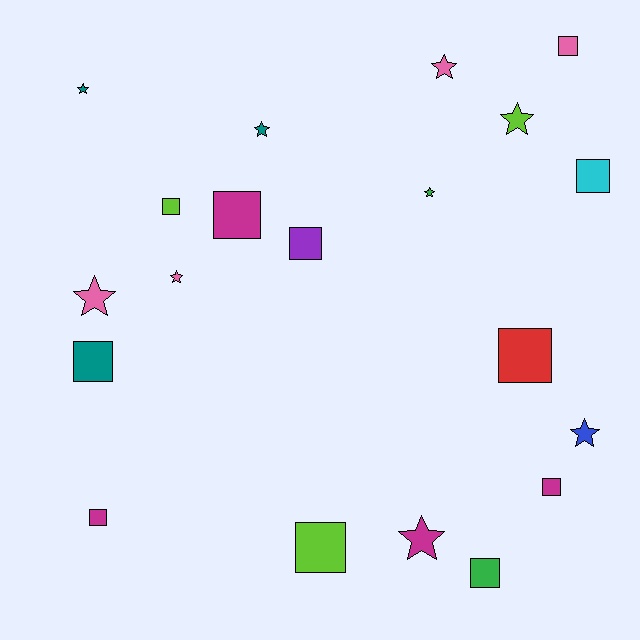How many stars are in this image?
There are 9 stars.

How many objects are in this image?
There are 20 objects.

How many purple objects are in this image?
There is 1 purple object.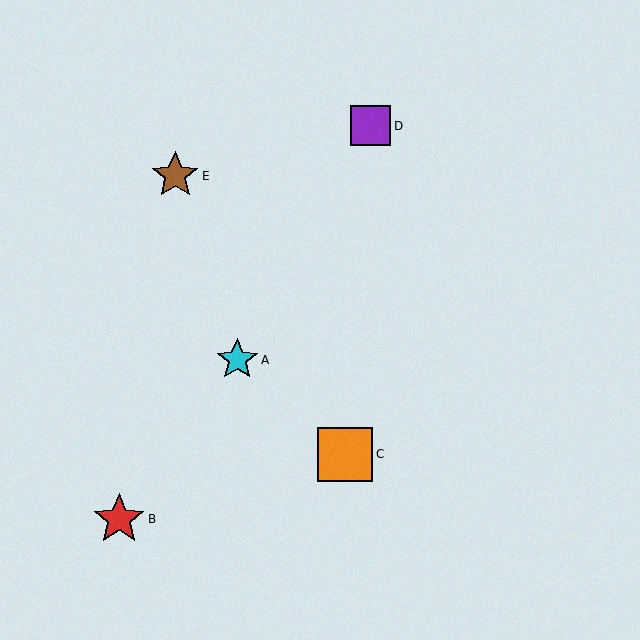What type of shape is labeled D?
Shape D is a purple square.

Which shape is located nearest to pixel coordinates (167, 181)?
The brown star (labeled E) at (175, 176) is nearest to that location.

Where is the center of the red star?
The center of the red star is at (119, 519).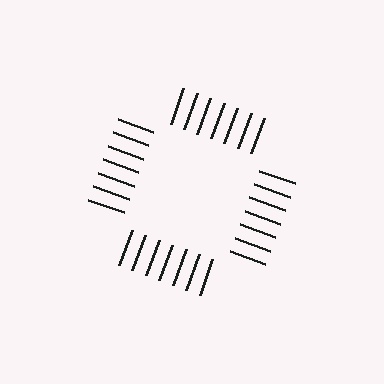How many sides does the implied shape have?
4 sides — the line-ends trace a square.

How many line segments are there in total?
28 — 7 along each of the 4 edges.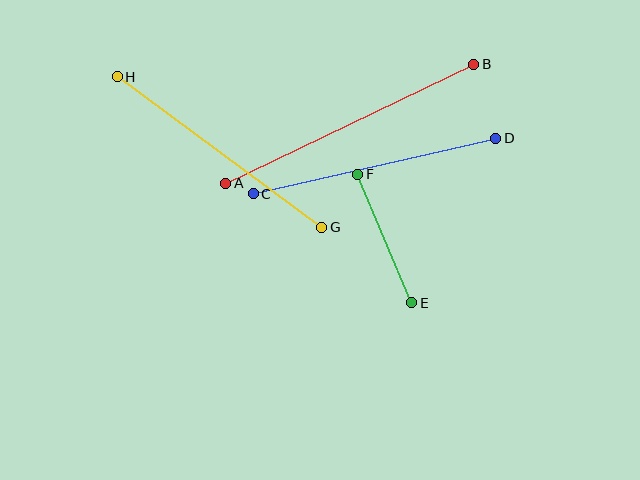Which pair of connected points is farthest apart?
Points A and B are farthest apart.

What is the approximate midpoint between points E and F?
The midpoint is at approximately (385, 239) pixels.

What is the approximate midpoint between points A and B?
The midpoint is at approximately (350, 124) pixels.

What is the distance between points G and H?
The distance is approximately 254 pixels.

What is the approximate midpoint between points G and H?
The midpoint is at approximately (220, 152) pixels.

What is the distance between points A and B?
The distance is approximately 275 pixels.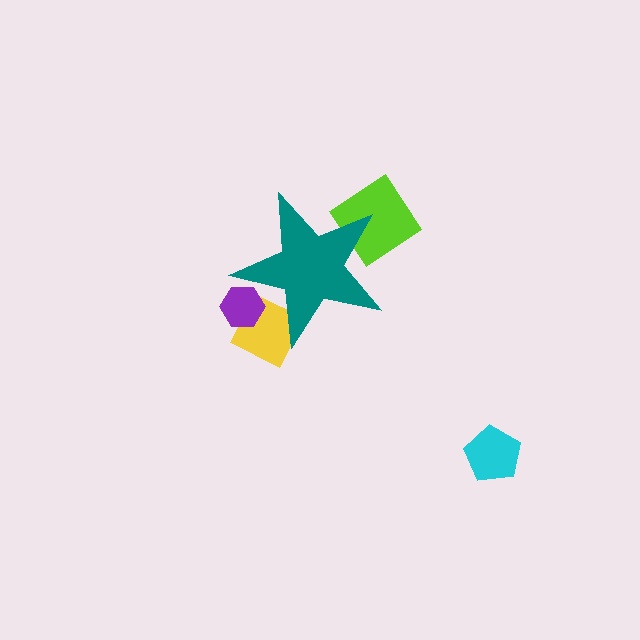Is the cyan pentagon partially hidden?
No, the cyan pentagon is fully visible.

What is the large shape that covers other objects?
A teal star.